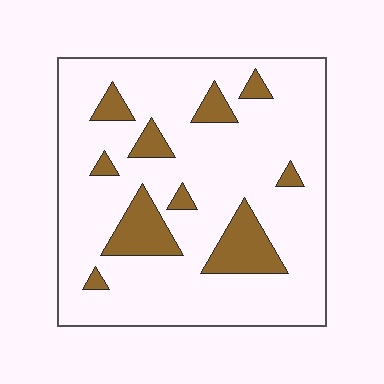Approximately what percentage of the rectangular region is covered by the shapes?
Approximately 15%.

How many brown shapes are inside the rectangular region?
10.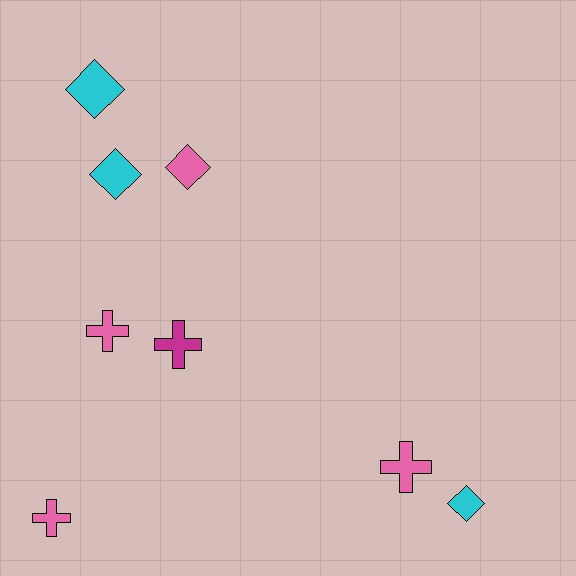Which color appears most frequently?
Pink, with 4 objects.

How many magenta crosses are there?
There is 1 magenta cross.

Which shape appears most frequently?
Cross, with 4 objects.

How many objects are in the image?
There are 8 objects.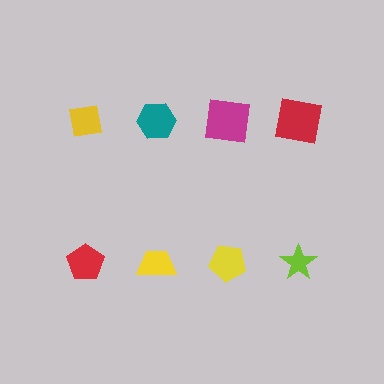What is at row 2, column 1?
A red pentagon.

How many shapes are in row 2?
4 shapes.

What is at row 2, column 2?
A yellow trapezoid.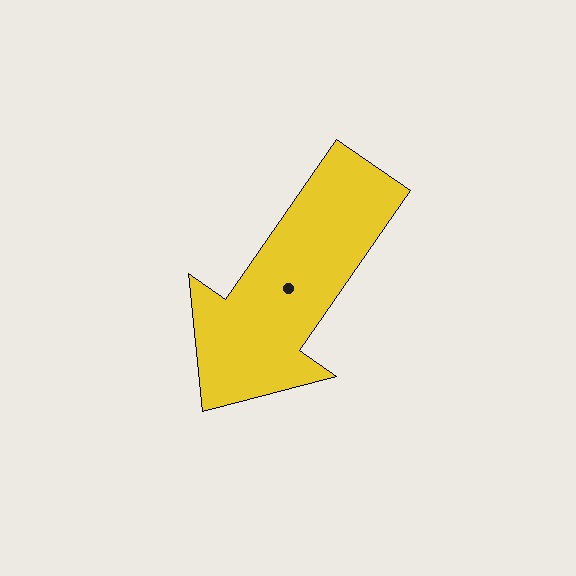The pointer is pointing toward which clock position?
Roughly 7 o'clock.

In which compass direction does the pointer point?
Southwest.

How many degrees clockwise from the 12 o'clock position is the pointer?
Approximately 215 degrees.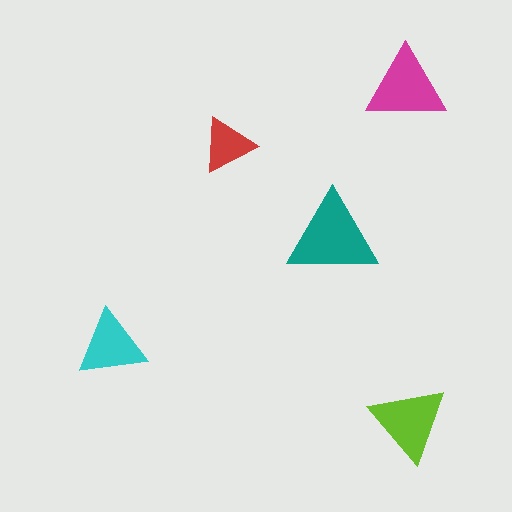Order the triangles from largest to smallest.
the teal one, the magenta one, the lime one, the cyan one, the red one.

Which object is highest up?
The magenta triangle is topmost.